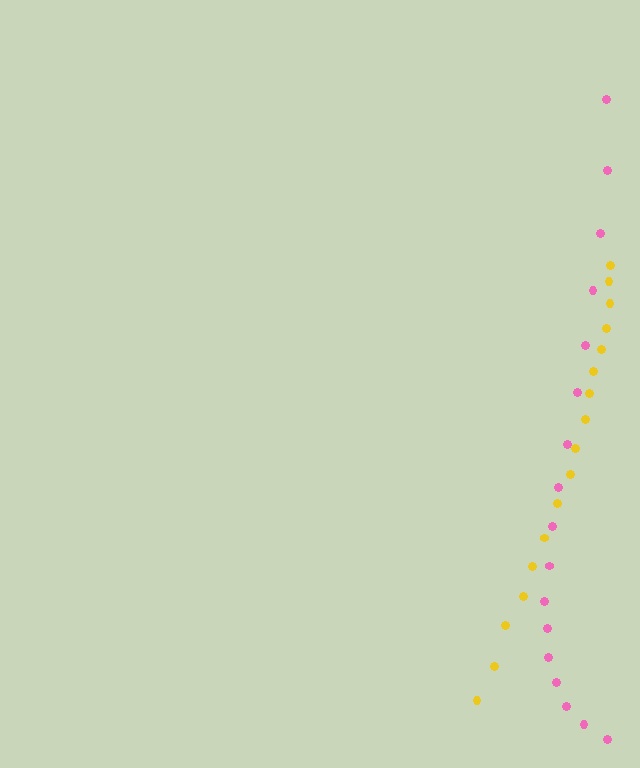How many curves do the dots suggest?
There are 2 distinct paths.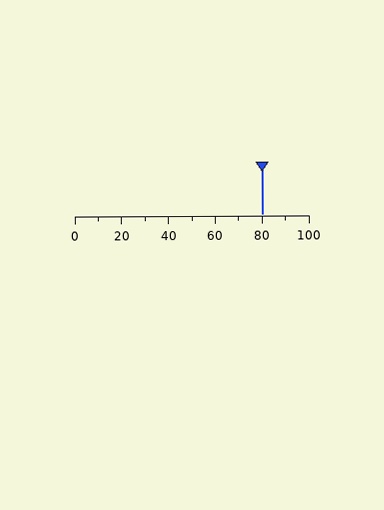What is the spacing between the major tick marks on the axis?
The major ticks are spaced 20 apart.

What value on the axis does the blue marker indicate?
The marker indicates approximately 80.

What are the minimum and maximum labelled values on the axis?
The axis runs from 0 to 100.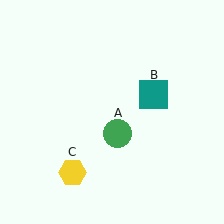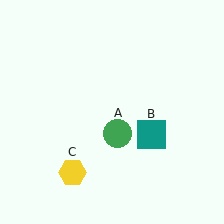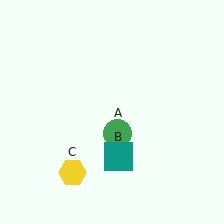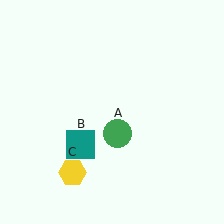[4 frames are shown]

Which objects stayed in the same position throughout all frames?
Green circle (object A) and yellow hexagon (object C) remained stationary.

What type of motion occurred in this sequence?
The teal square (object B) rotated clockwise around the center of the scene.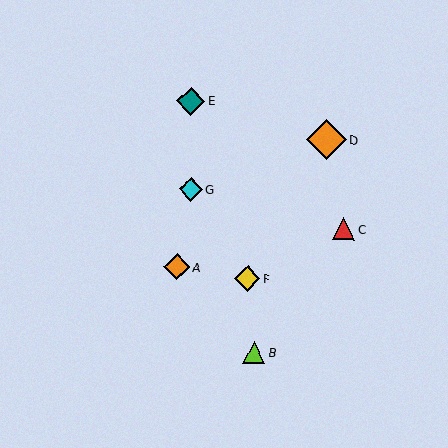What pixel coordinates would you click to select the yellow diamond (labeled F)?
Click at (248, 279) to select the yellow diamond F.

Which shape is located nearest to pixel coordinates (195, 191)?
The cyan diamond (labeled G) at (191, 189) is nearest to that location.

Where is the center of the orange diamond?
The center of the orange diamond is at (177, 267).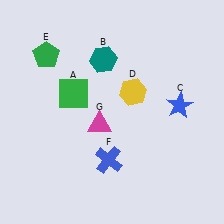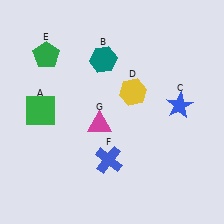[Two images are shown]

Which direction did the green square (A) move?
The green square (A) moved left.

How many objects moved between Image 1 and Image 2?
1 object moved between the two images.